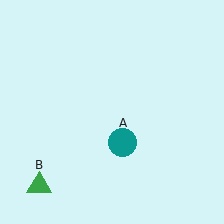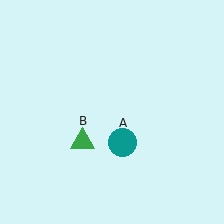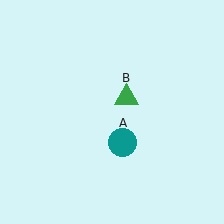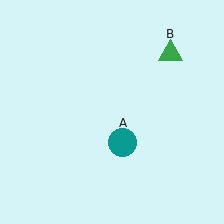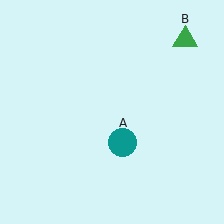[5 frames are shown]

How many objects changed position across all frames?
1 object changed position: green triangle (object B).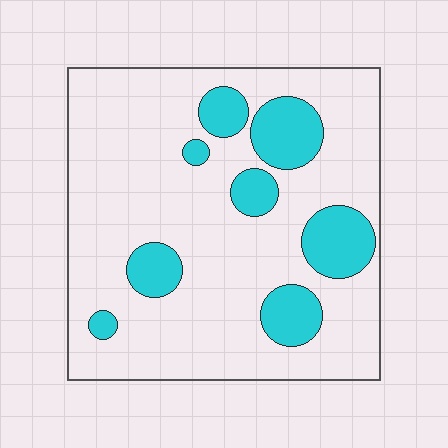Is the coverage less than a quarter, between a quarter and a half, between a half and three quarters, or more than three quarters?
Less than a quarter.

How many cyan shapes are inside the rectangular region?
8.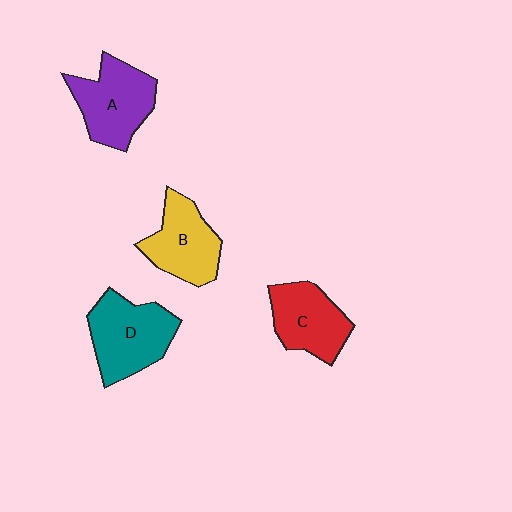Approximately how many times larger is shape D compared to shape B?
Approximately 1.2 times.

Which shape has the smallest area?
Shape C (red).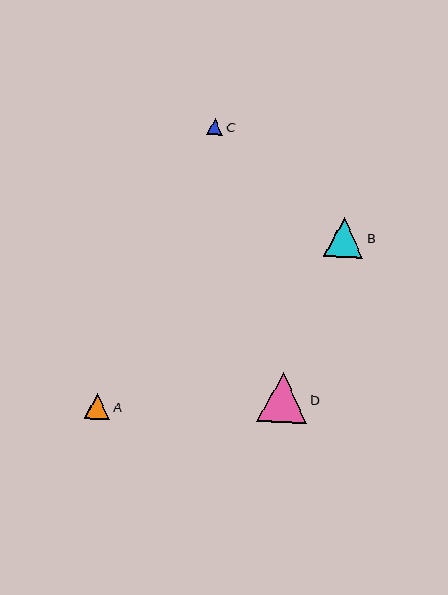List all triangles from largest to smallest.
From largest to smallest: D, B, A, C.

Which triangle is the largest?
Triangle D is the largest with a size of approximately 50 pixels.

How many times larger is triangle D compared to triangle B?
Triangle D is approximately 1.3 times the size of triangle B.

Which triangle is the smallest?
Triangle C is the smallest with a size of approximately 16 pixels.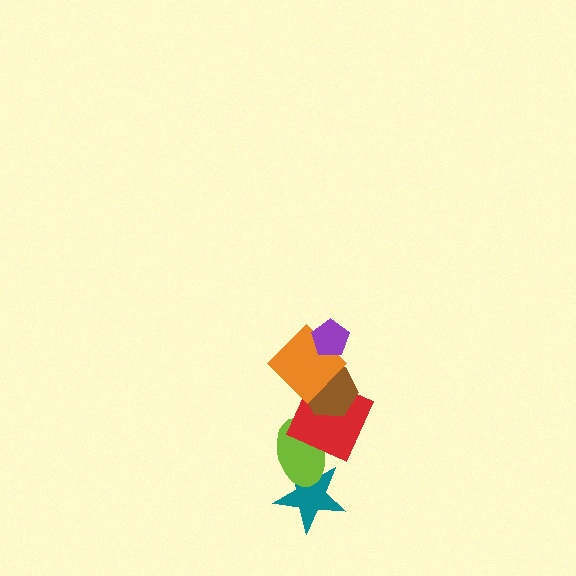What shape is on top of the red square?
The brown hexagon is on top of the red square.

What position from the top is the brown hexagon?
The brown hexagon is 3rd from the top.